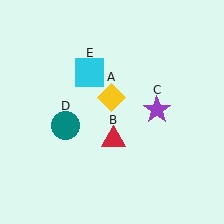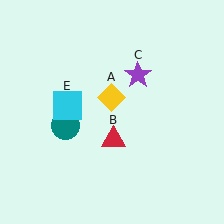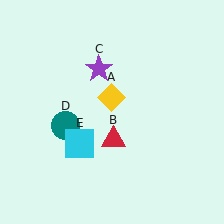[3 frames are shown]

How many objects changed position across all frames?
2 objects changed position: purple star (object C), cyan square (object E).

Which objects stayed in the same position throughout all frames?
Yellow diamond (object A) and red triangle (object B) and teal circle (object D) remained stationary.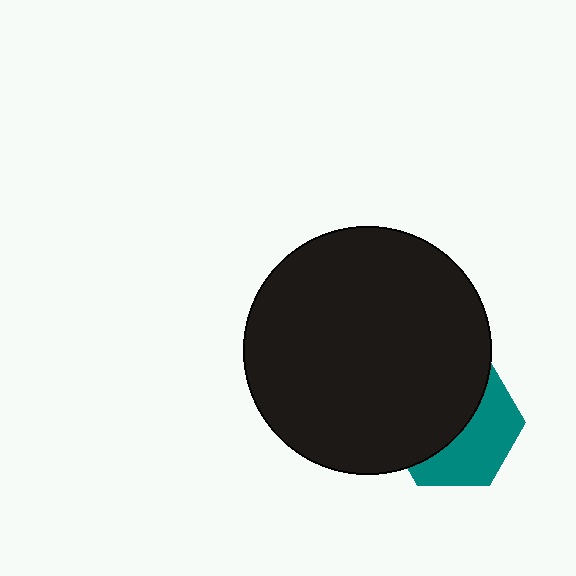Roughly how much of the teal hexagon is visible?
A small part of it is visible (roughly 44%).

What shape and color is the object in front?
The object in front is a black circle.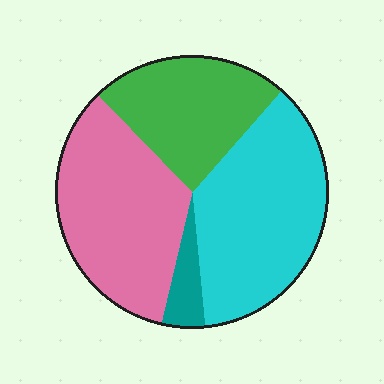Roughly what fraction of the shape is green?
Green takes up about one quarter (1/4) of the shape.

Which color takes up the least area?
Teal, at roughly 5%.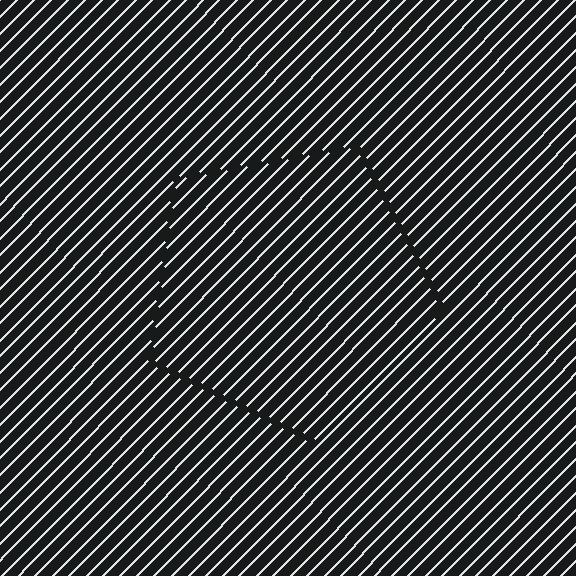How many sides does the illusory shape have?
5 sides — the line-ends trace a pentagon.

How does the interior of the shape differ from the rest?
The interior of the shape contains the same grating, shifted by half a period — the contour is defined by the phase discontinuity where line-ends from the inner and outer gratings abut.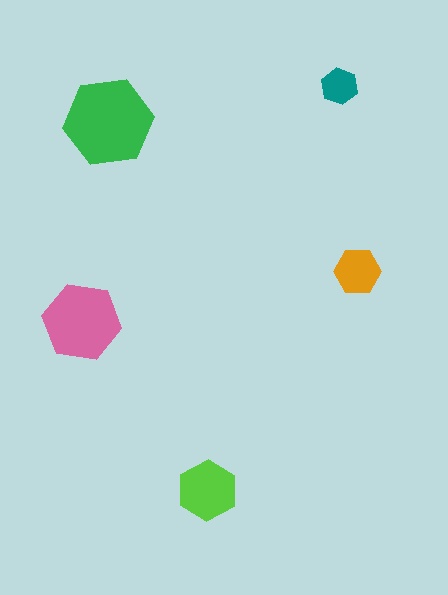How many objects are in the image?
There are 5 objects in the image.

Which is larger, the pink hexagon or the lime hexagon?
The pink one.